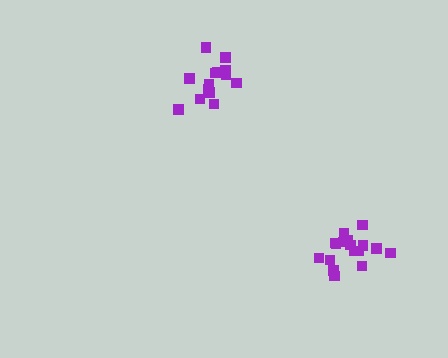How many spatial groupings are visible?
There are 2 spatial groupings.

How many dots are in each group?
Group 1: 17 dots, Group 2: 14 dots (31 total).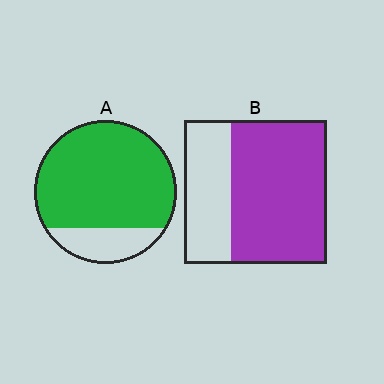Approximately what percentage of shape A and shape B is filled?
A is approximately 80% and B is approximately 65%.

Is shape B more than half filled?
Yes.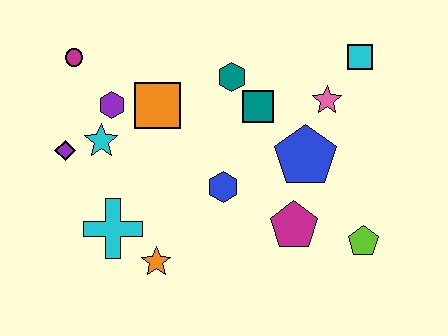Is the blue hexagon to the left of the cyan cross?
No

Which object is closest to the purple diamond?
The cyan star is closest to the purple diamond.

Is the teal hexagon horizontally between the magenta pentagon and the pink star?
No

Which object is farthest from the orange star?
The cyan square is farthest from the orange star.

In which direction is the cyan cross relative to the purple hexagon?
The cyan cross is below the purple hexagon.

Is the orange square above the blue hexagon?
Yes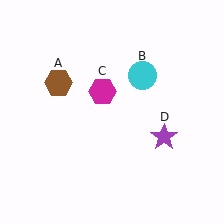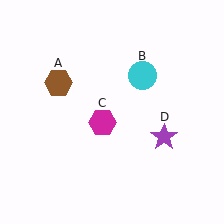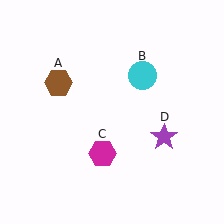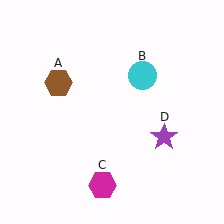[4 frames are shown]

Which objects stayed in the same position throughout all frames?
Brown hexagon (object A) and cyan circle (object B) and purple star (object D) remained stationary.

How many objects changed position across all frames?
1 object changed position: magenta hexagon (object C).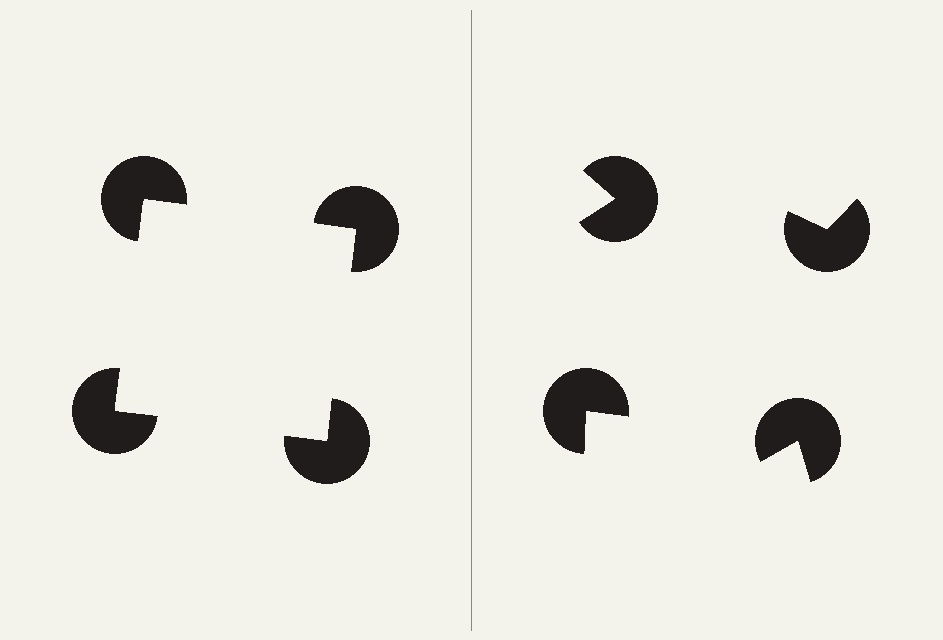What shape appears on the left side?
An illusory square.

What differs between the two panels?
The pac-man discs are positioned identically on both sides; only the wedge orientations differ. On the left they align to a square; on the right they are misaligned.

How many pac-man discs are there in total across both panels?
8 — 4 on each side.